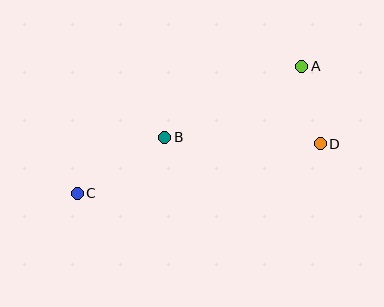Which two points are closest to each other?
Points A and D are closest to each other.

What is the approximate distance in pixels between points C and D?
The distance between C and D is approximately 248 pixels.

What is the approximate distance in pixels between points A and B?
The distance between A and B is approximately 154 pixels.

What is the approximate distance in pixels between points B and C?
The distance between B and C is approximately 104 pixels.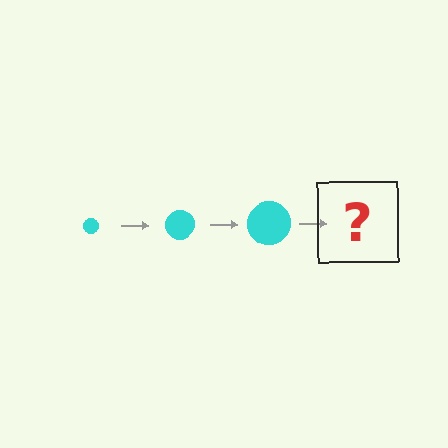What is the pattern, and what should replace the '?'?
The pattern is that the circle gets progressively larger each step. The '?' should be a cyan circle, larger than the previous one.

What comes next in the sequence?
The next element should be a cyan circle, larger than the previous one.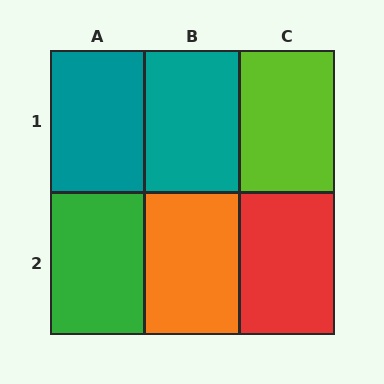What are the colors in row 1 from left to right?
Teal, teal, lime.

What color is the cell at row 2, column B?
Orange.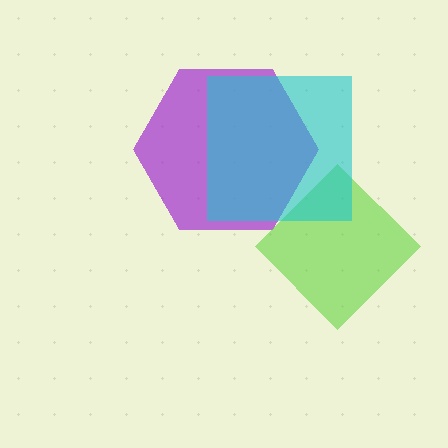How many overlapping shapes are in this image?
There are 3 overlapping shapes in the image.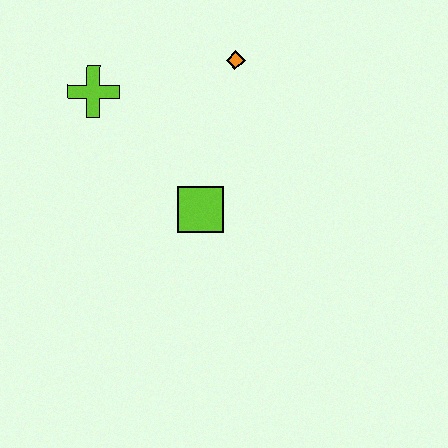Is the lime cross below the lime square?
No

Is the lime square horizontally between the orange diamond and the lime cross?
Yes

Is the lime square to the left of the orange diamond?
Yes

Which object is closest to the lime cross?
The orange diamond is closest to the lime cross.